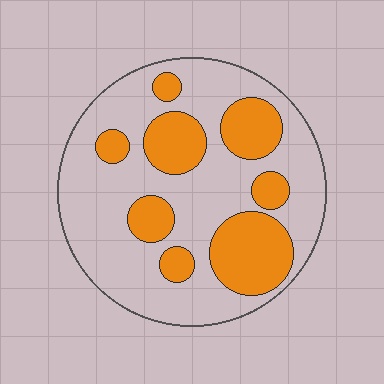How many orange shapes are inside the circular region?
8.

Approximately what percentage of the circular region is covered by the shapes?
Approximately 30%.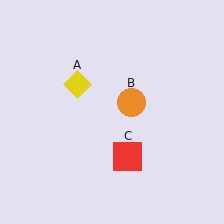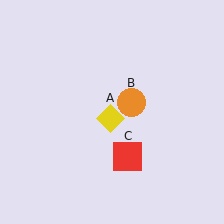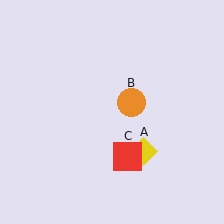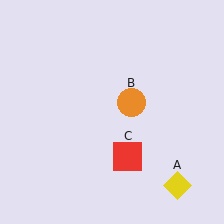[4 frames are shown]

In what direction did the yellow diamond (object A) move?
The yellow diamond (object A) moved down and to the right.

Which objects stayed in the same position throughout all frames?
Orange circle (object B) and red square (object C) remained stationary.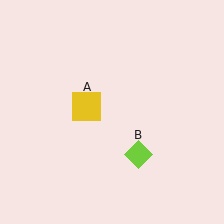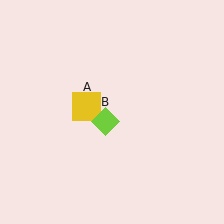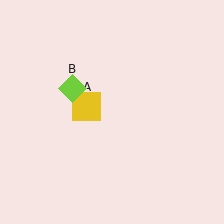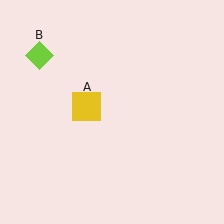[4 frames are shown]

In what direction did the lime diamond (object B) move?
The lime diamond (object B) moved up and to the left.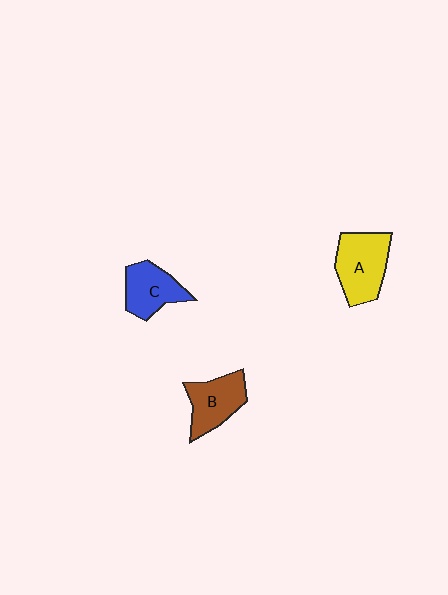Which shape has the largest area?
Shape A (yellow).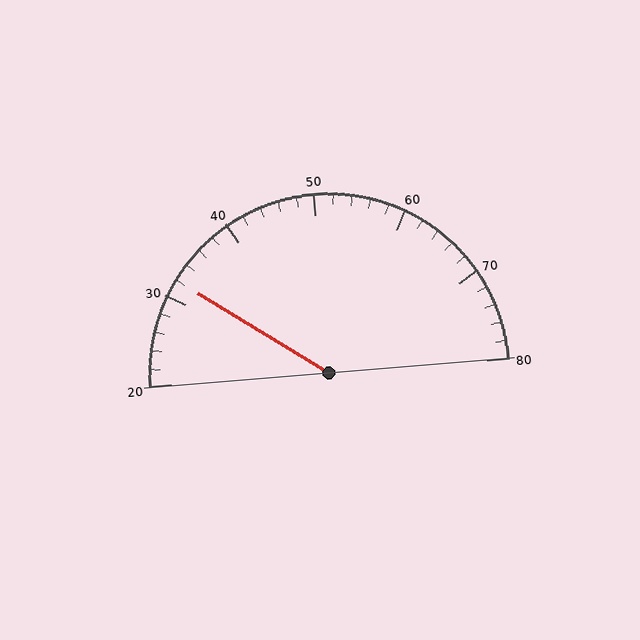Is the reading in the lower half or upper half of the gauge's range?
The reading is in the lower half of the range (20 to 80).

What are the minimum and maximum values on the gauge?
The gauge ranges from 20 to 80.